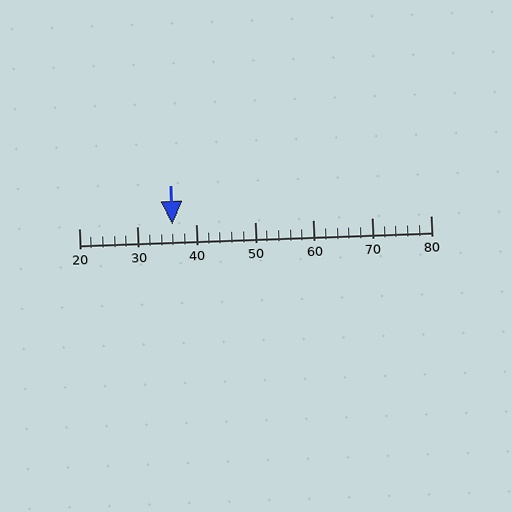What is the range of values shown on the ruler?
The ruler shows values from 20 to 80.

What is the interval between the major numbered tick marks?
The major tick marks are spaced 10 units apart.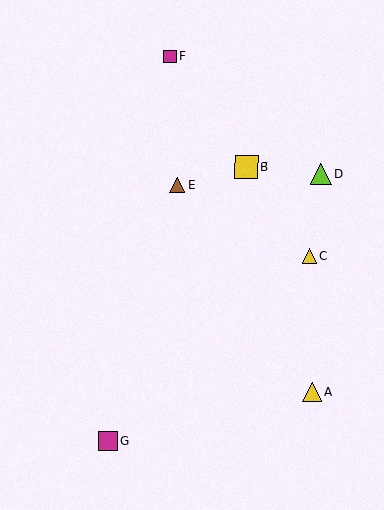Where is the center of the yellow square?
The center of the yellow square is at (247, 167).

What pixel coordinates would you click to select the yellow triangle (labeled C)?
Click at (309, 256) to select the yellow triangle C.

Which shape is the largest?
The yellow square (labeled B) is the largest.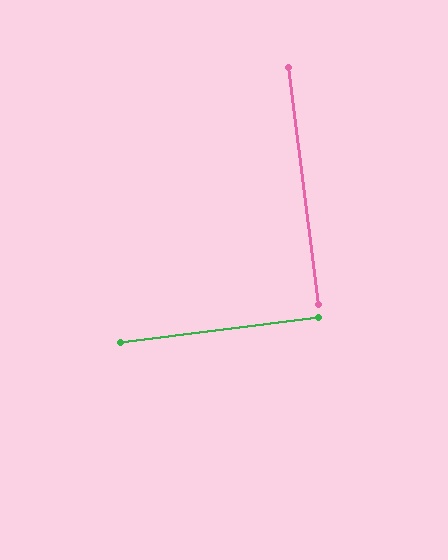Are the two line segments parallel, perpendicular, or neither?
Perpendicular — they meet at approximately 90°.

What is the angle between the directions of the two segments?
Approximately 90 degrees.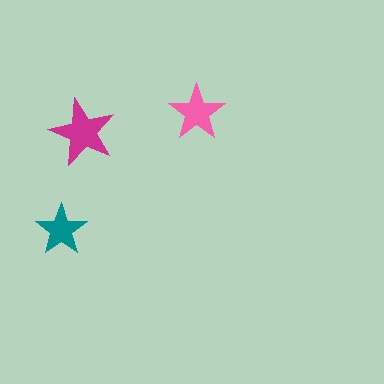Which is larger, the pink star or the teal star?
The pink one.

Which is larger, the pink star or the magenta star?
The magenta one.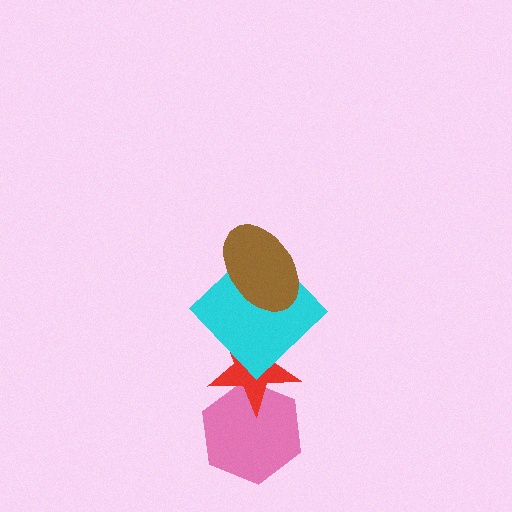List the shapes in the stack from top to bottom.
From top to bottom: the brown ellipse, the cyan diamond, the red star, the pink hexagon.